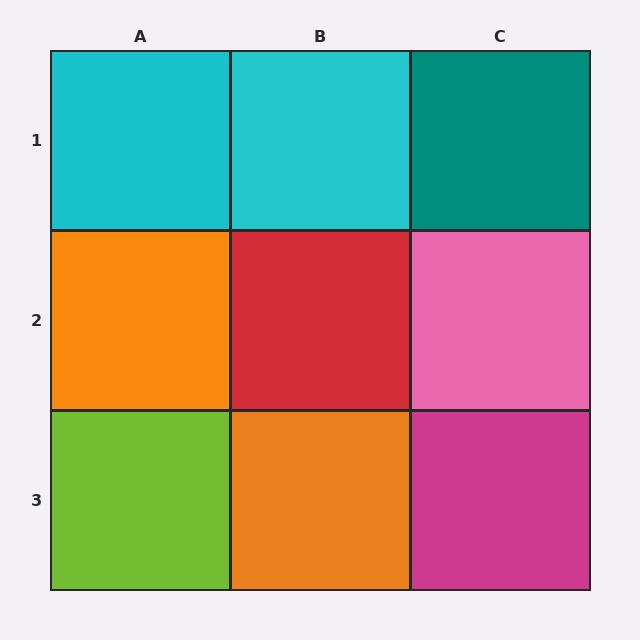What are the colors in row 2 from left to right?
Orange, red, pink.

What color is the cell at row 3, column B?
Orange.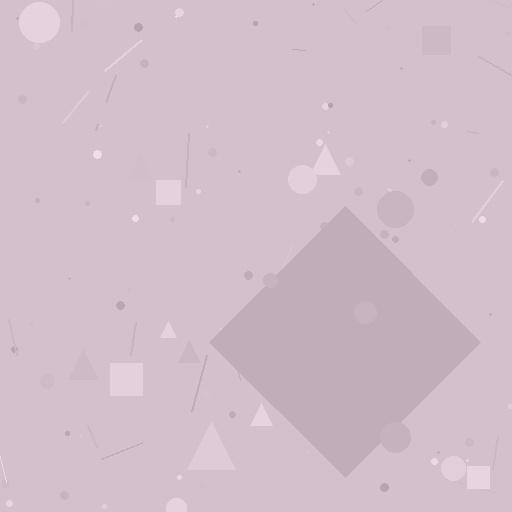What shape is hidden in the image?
A diamond is hidden in the image.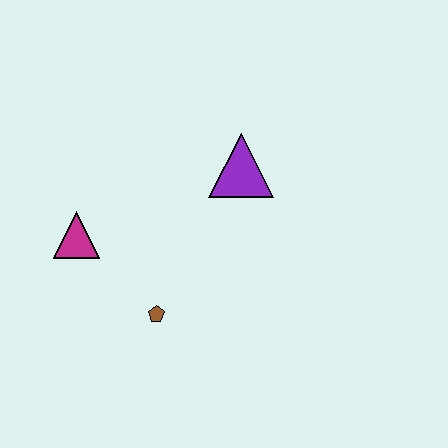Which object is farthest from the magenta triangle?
The purple triangle is farthest from the magenta triangle.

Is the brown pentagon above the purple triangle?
No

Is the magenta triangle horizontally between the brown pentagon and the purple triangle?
No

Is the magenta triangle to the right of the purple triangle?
No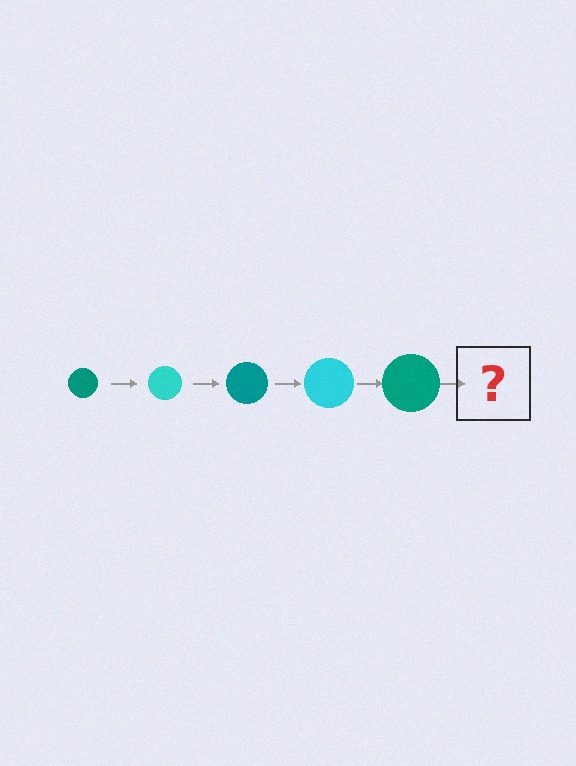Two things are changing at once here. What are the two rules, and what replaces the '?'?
The two rules are that the circle grows larger each step and the color cycles through teal and cyan. The '?' should be a cyan circle, larger than the previous one.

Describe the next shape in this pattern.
It should be a cyan circle, larger than the previous one.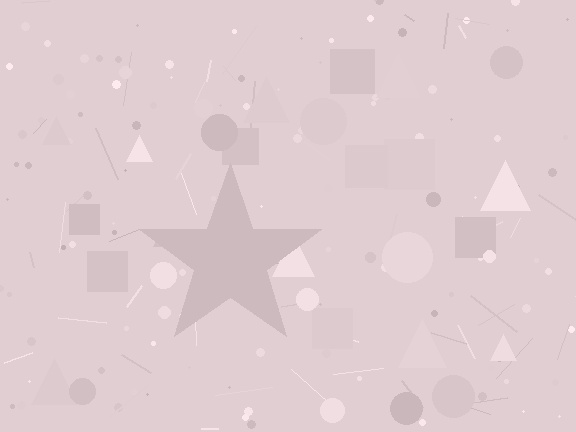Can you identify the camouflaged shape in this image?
The camouflaged shape is a star.